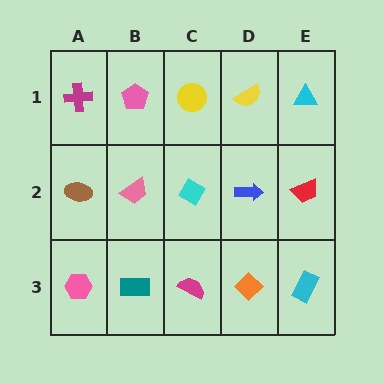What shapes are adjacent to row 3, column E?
A red trapezoid (row 2, column E), an orange diamond (row 3, column D).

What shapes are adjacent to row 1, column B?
A pink trapezoid (row 2, column B), a magenta cross (row 1, column A), a yellow circle (row 1, column C).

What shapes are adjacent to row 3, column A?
A brown ellipse (row 2, column A), a teal rectangle (row 3, column B).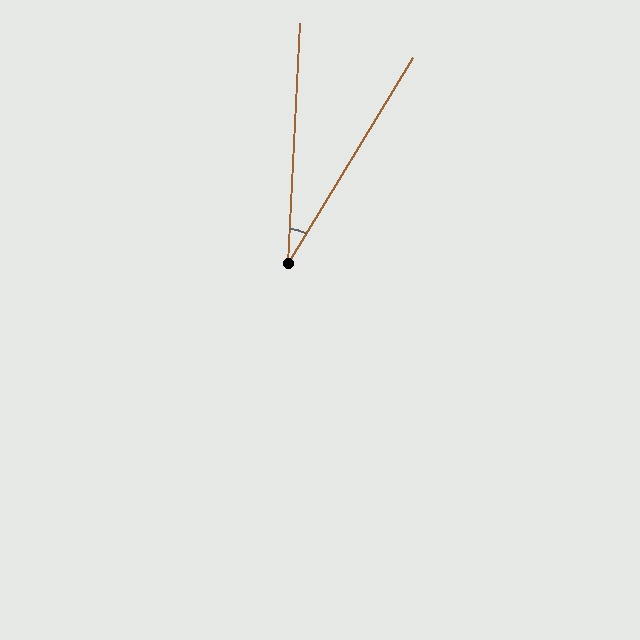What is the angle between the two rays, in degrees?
Approximately 28 degrees.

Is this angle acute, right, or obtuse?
It is acute.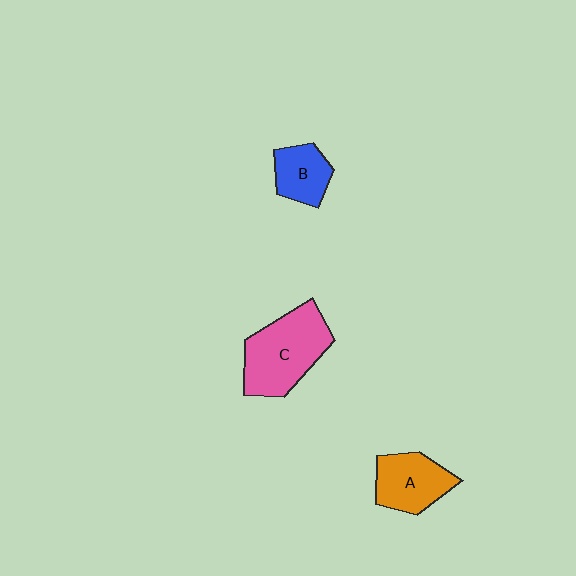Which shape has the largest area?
Shape C (pink).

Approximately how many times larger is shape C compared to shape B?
Approximately 2.0 times.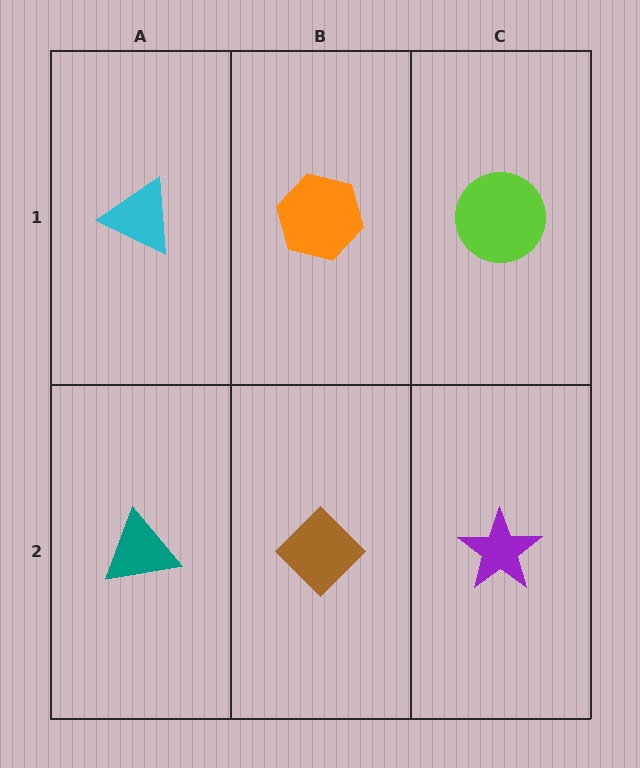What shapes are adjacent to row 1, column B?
A brown diamond (row 2, column B), a cyan triangle (row 1, column A), a lime circle (row 1, column C).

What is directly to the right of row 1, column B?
A lime circle.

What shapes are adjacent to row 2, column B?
An orange hexagon (row 1, column B), a teal triangle (row 2, column A), a purple star (row 2, column C).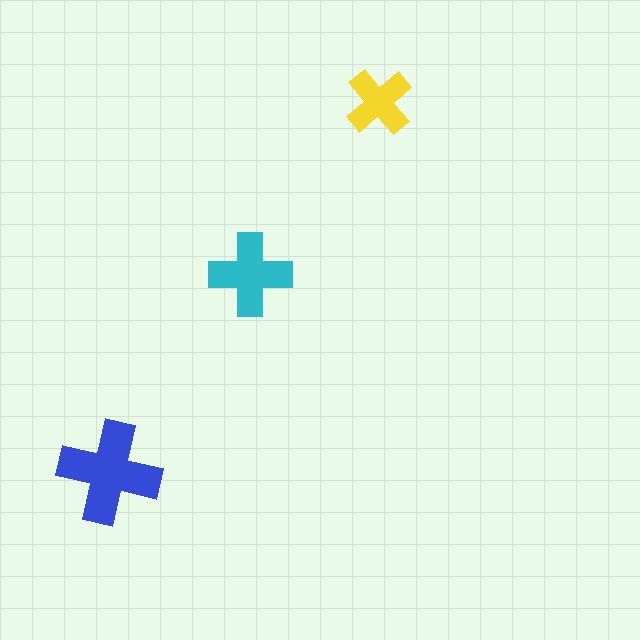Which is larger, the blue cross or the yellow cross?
The blue one.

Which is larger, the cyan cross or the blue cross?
The blue one.